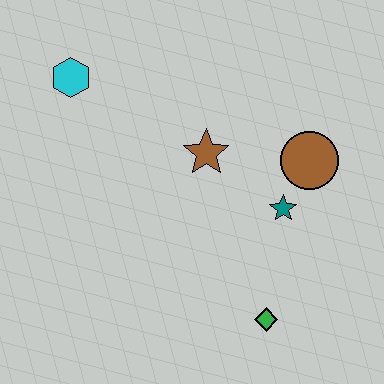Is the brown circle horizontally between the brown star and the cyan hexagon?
No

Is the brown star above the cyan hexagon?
No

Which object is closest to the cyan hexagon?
The brown star is closest to the cyan hexagon.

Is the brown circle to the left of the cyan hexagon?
No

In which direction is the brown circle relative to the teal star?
The brown circle is above the teal star.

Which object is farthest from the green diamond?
The cyan hexagon is farthest from the green diamond.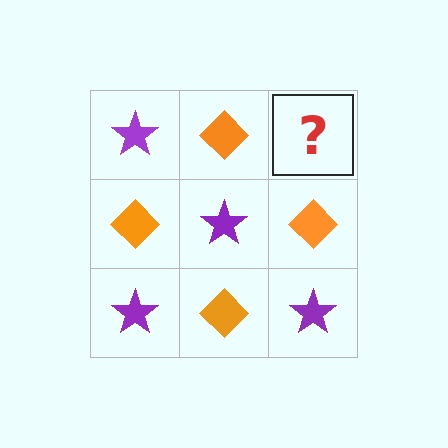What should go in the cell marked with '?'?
The missing cell should contain a purple star.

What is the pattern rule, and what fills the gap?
The rule is that it alternates purple star and orange diamond in a checkerboard pattern. The gap should be filled with a purple star.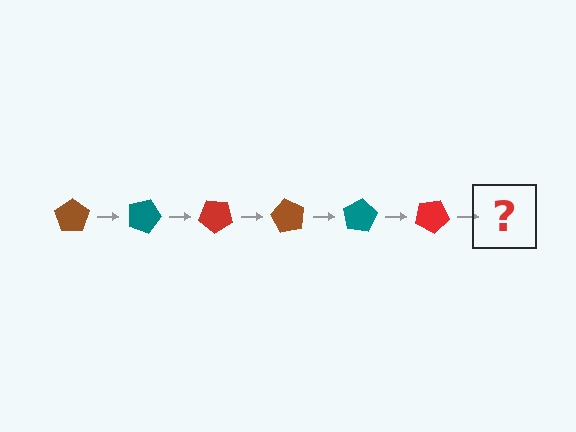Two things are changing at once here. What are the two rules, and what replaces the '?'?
The two rules are that it rotates 20 degrees each step and the color cycles through brown, teal, and red. The '?' should be a brown pentagon, rotated 120 degrees from the start.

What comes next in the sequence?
The next element should be a brown pentagon, rotated 120 degrees from the start.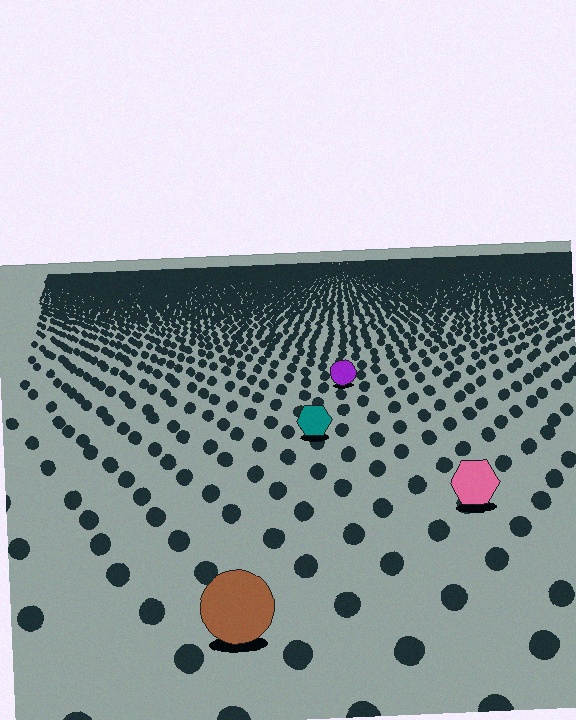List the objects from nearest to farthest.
From nearest to farthest: the brown circle, the pink hexagon, the teal hexagon, the purple circle.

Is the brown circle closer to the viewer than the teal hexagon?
Yes. The brown circle is closer — you can tell from the texture gradient: the ground texture is coarser near it.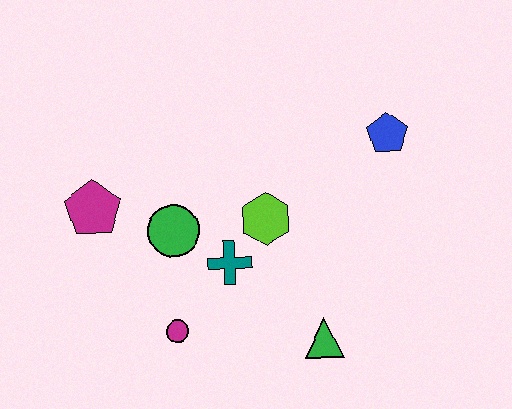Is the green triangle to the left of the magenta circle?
No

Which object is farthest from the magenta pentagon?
The blue pentagon is farthest from the magenta pentagon.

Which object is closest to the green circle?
The teal cross is closest to the green circle.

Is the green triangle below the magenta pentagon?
Yes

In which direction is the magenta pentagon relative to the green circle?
The magenta pentagon is to the left of the green circle.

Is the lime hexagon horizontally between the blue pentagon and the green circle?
Yes